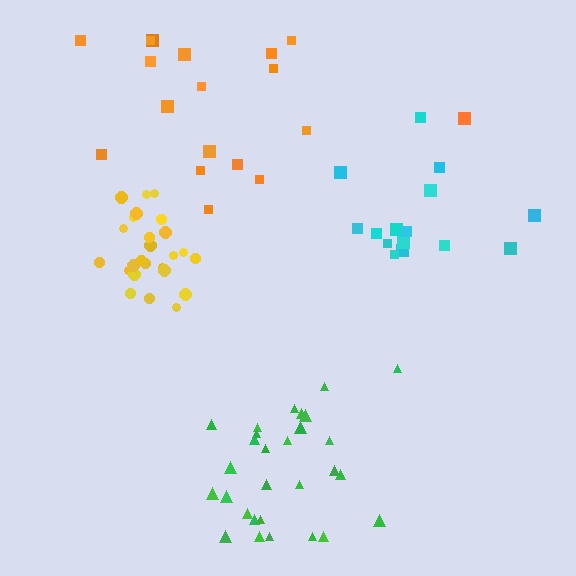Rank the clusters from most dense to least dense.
yellow, green, cyan, orange.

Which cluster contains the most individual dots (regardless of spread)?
Green (29).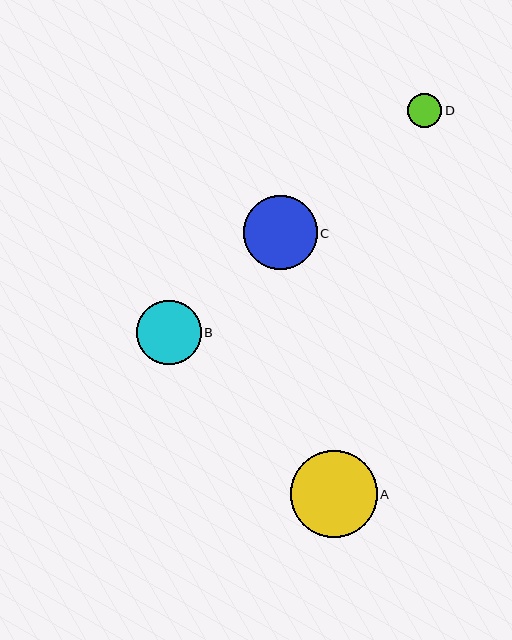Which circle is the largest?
Circle A is the largest with a size of approximately 87 pixels.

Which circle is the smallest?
Circle D is the smallest with a size of approximately 34 pixels.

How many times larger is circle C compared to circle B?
Circle C is approximately 1.2 times the size of circle B.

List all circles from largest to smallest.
From largest to smallest: A, C, B, D.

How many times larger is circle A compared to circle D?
Circle A is approximately 2.6 times the size of circle D.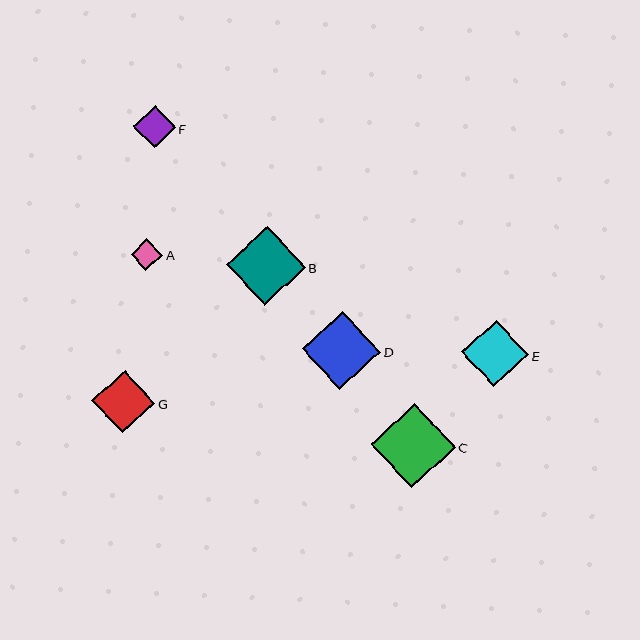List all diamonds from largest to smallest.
From largest to smallest: C, B, D, E, G, F, A.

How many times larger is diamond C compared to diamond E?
Diamond C is approximately 1.3 times the size of diamond E.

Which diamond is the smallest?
Diamond A is the smallest with a size of approximately 32 pixels.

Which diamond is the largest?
Diamond C is the largest with a size of approximately 84 pixels.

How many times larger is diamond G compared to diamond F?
Diamond G is approximately 1.5 times the size of diamond F.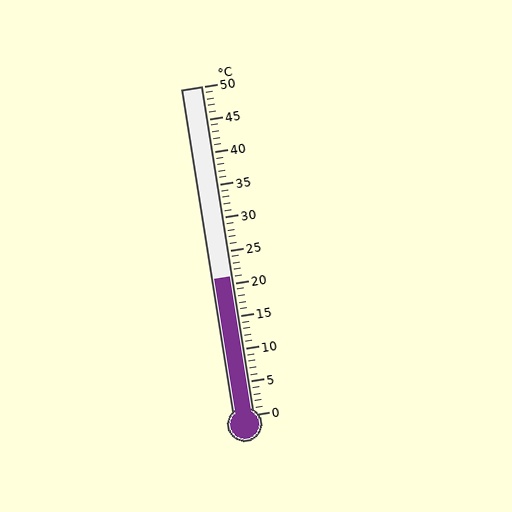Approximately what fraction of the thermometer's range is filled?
The thermometer is filled to approximately 40% of its range.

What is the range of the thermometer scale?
The thermometer scale ranges from 0°C to 50°C.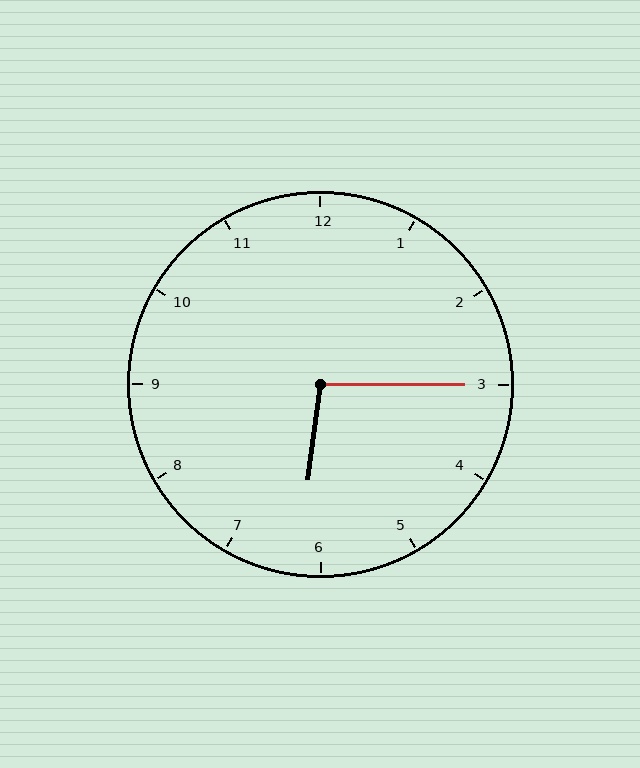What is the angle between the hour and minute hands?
Approximately 98 degrees.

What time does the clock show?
6:15.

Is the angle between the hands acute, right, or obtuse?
It is obtuse.